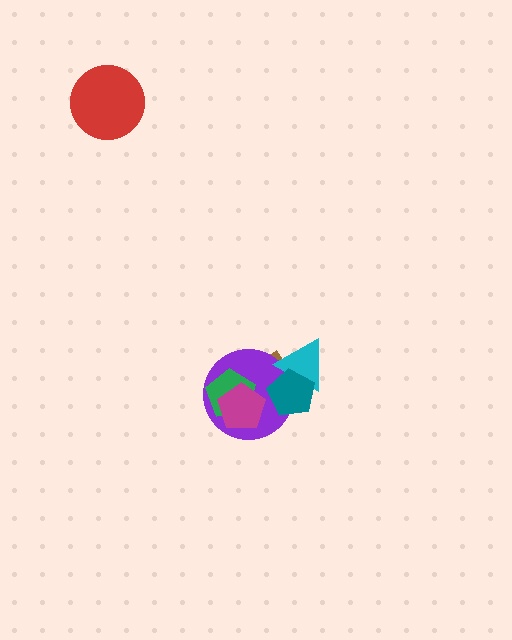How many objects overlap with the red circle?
0 objects overlap with the red circle.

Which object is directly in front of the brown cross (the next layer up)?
The purple circle is directly in front of the brown cross.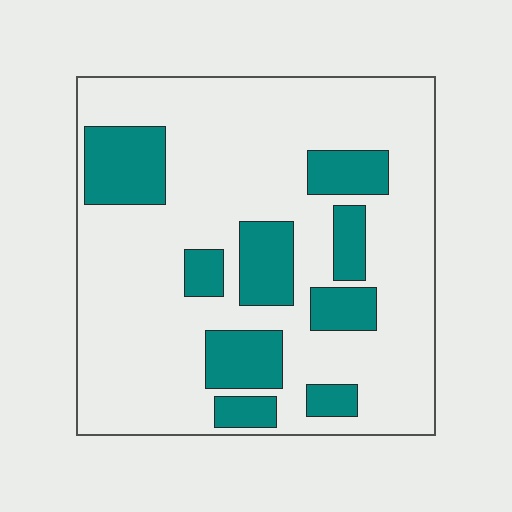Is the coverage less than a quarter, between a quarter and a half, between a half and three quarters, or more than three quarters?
Less than a quarter.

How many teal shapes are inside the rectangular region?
9.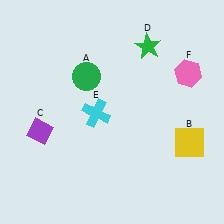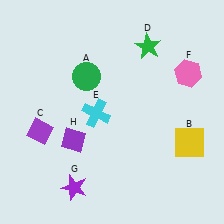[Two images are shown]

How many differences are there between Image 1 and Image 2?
There are 2 differences between the two images.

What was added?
A purple star (G), a purple diamond (H) were added in Image 2.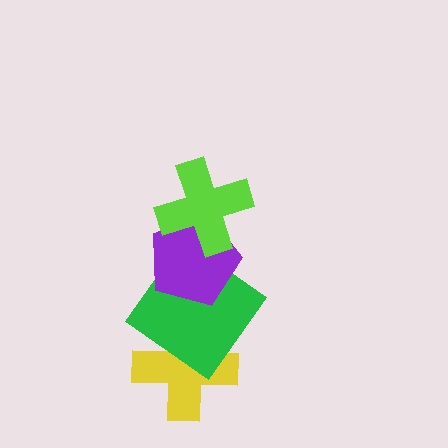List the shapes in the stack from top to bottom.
From top to bottom: the lime cross, the purple pentagon, the green diamond, the yellow cross.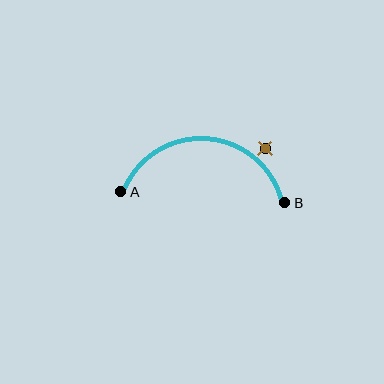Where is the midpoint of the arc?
The arc midpoint is the point on the curve farthest from the straight line joining A and B. It sits above that line.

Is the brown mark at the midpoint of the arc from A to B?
No — the brown mark does not lie on the arc at all. It sits slightly outside the curve.